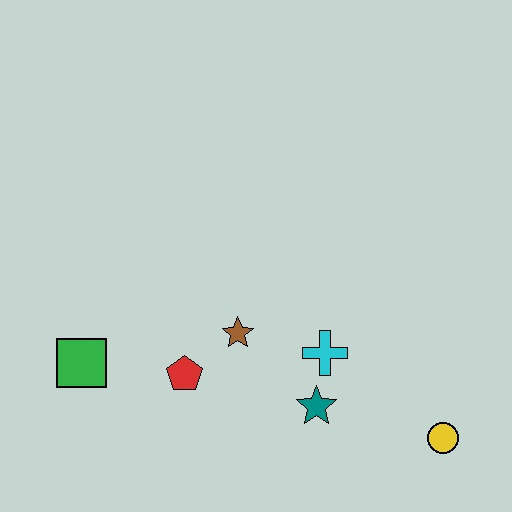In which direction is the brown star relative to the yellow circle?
The brown star is to the left of the yellow circle.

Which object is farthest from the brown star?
The yellow circle is farthest from the brown star.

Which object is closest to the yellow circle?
The teal star is closest to the yellow circle.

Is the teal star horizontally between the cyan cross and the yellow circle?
No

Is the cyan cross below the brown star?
Yes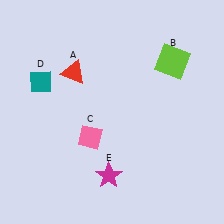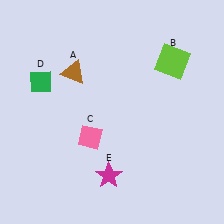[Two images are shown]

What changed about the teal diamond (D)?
In Image 1, D is teal. In Image 2, it changed to green.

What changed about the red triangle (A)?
In Image 1, A is red. In Image 2, it changed to brown.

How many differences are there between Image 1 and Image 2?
There are 2 differences between the two images.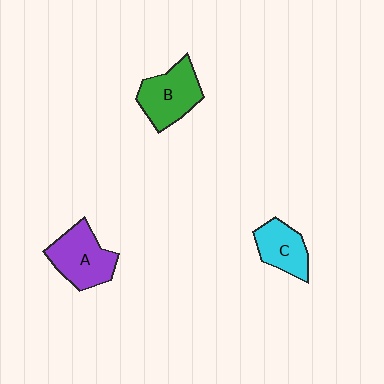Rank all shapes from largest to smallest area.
From largest to smallest: A (purple), B (green), C (cyan).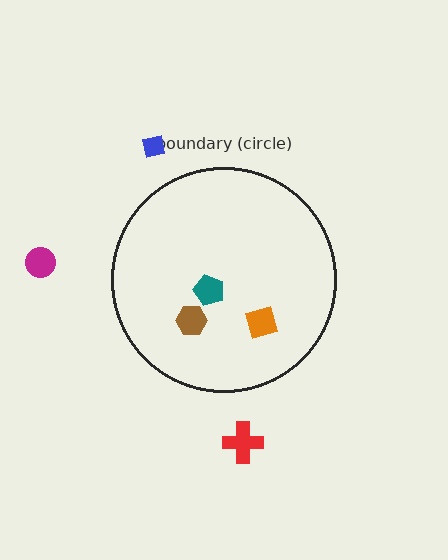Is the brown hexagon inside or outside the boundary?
Inside.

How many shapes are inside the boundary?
3 inside, 3 outside.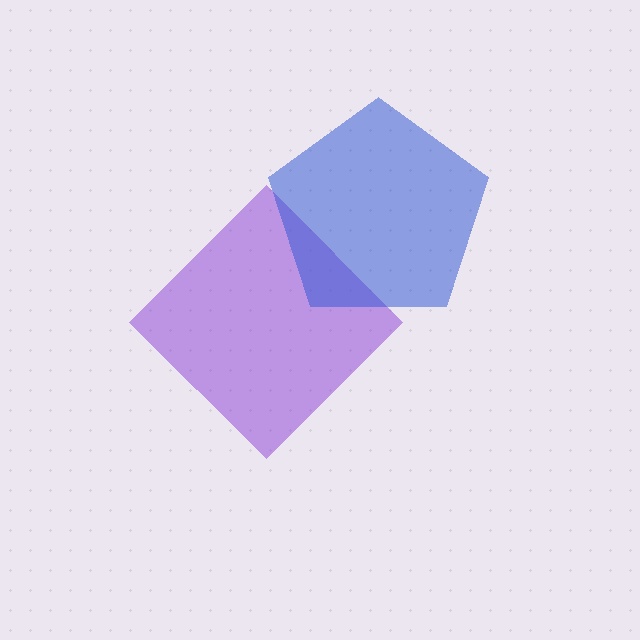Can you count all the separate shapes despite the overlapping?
Yes, there are 2 separate shapes.